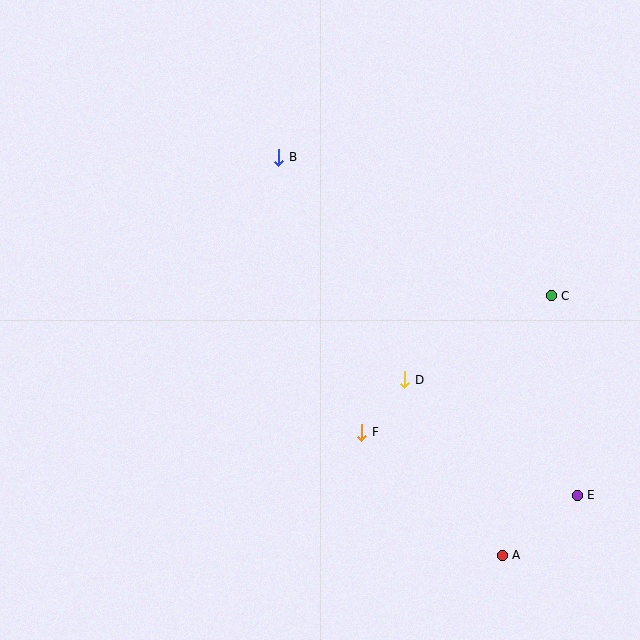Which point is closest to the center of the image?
Point D at (405, 380) is closest to the center.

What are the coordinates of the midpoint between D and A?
The midpoint between D and A is at (454, 467).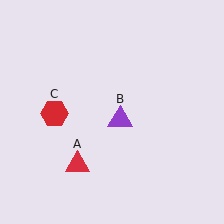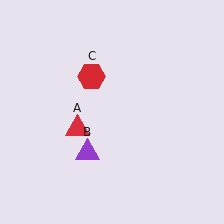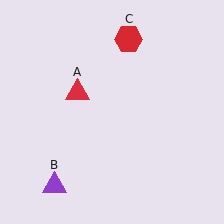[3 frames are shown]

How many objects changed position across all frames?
3 objects changed position: red triangle (object A), purple triangle (object B), red hexagon (object C).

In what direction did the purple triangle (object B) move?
The purple triangle (object B) moved down and to the left.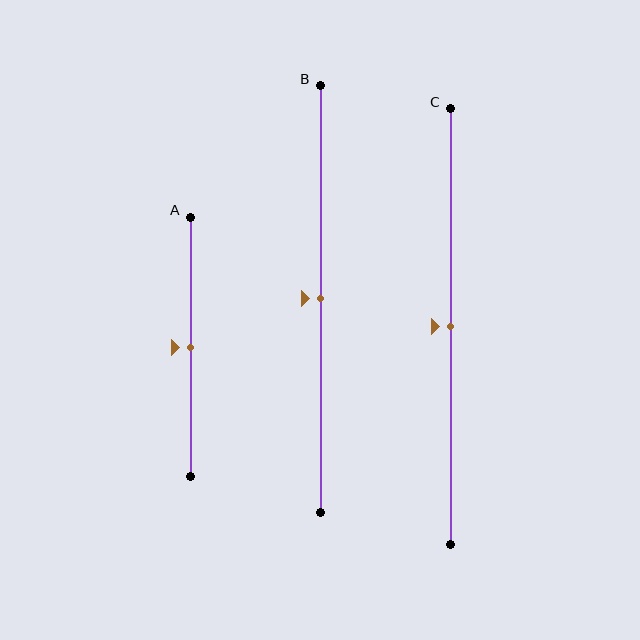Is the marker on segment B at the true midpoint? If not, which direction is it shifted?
Yes, the marker on segment B is at the true midpoint.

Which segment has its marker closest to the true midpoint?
Segment A has its marker closest to the true midpoint.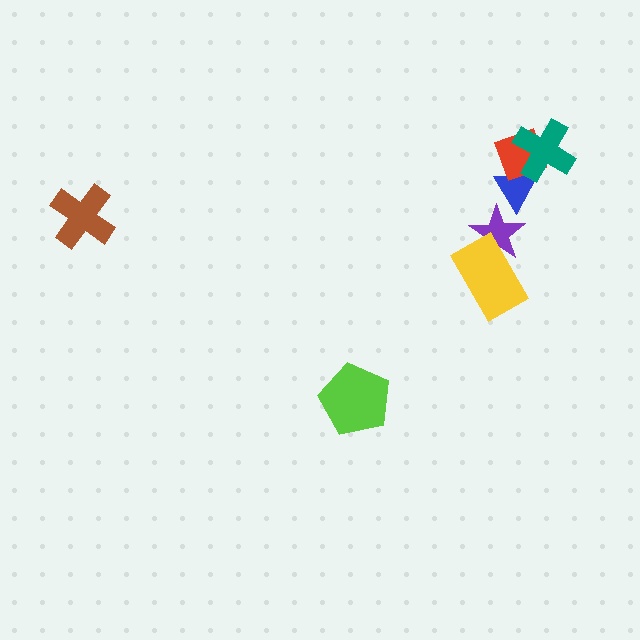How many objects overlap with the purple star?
2 objects overlap with the purple star.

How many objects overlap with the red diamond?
2 objects overlap with the red diamond.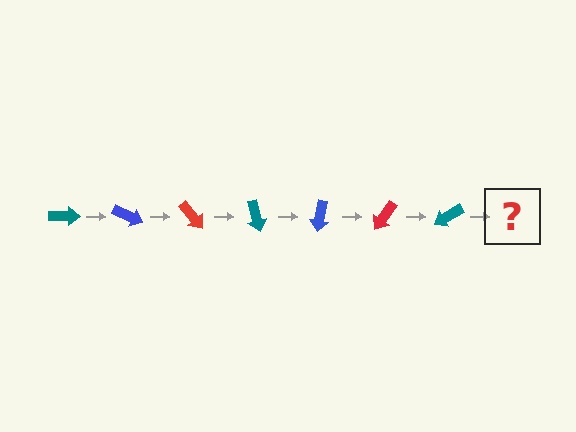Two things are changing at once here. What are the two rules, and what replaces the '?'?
The two rules are that it rotates 25 degrees each step and the color cycles through teal, blue, and red. The '?' should be a blue arrow, rotated 175 degrees from the start.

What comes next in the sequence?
The next element should be a blue arrow, rotated 175 degrees from the start.